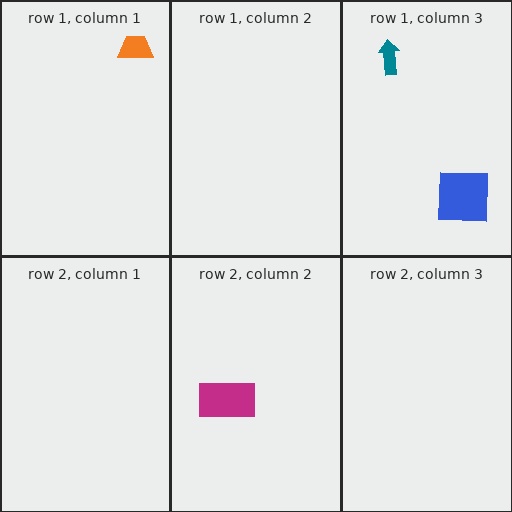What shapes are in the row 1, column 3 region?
The blue square, the teal arrow.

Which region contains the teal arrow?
The row 1, column 3 region.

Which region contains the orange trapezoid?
The row 1, column 1 region.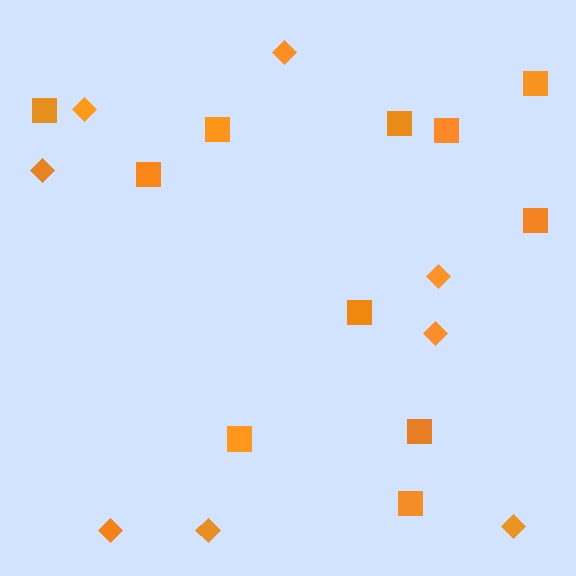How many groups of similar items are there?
There are 2 groups: one group of squares (11) and one group of diamonds (8).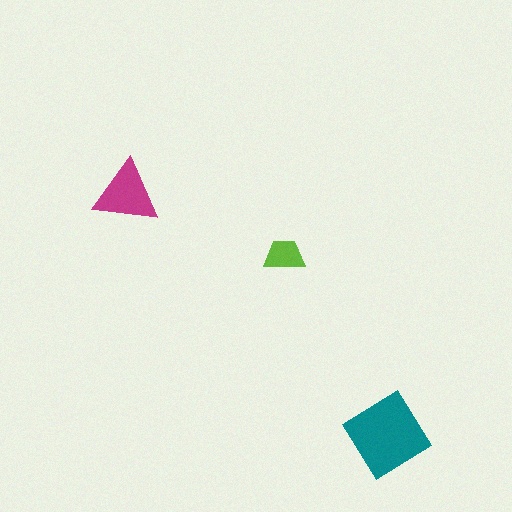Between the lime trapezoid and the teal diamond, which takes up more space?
The teal diamond.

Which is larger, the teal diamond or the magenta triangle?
The teal diamond.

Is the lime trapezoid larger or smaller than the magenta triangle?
Smaller.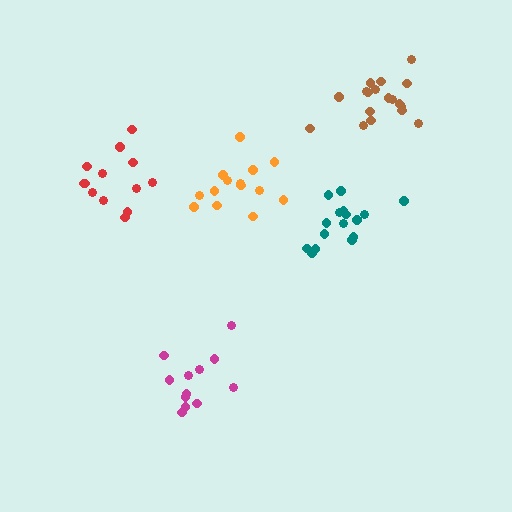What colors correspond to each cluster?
The clusters are colored: teal, orange, magenta, red, brown.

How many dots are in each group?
Group 1: 16 dots, Group 2: 14 dots, Group 3: 12 dots, Group 4: 13 dots, Group 5: 18 dots (73 total).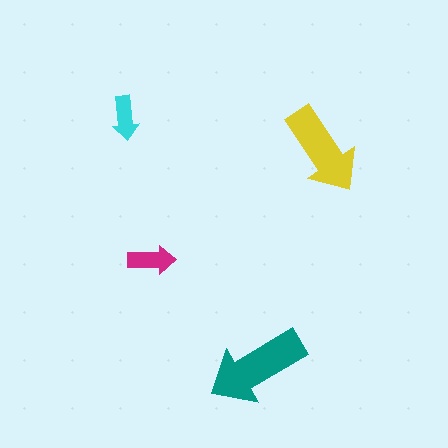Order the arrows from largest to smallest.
the teal one, the yellow one, the magenta one, the cyan one.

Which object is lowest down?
The teal arrow is bottommost.